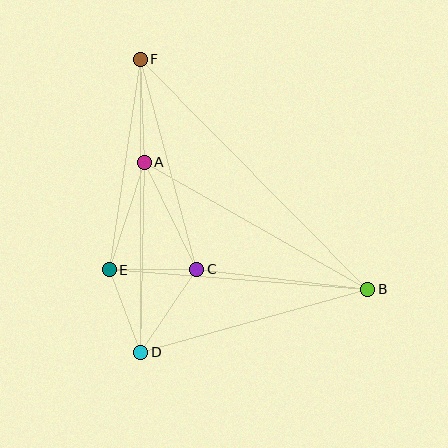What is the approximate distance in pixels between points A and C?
The distance between A and C is approximately 119 pixels.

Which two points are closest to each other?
Points C and E are closest to each other.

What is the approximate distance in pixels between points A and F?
The distance between A and F is approximately 103 pixels.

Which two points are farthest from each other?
Points B and F are farthest from each other.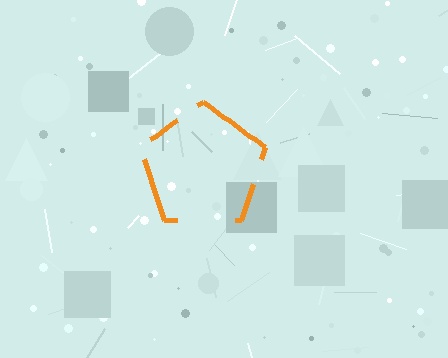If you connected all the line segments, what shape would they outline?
They would outline a pentagon.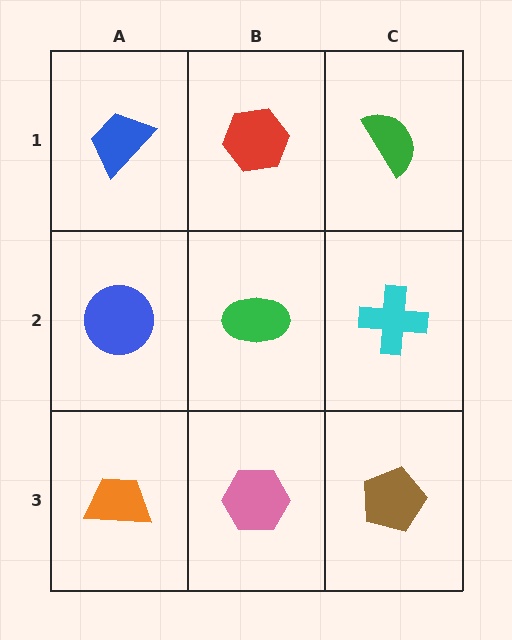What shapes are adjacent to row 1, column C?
A cyan cross (row 2, column C), a red hexagon (row 1, column B).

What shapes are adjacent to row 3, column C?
A cyan cross (row 2, column C), a pink hexagon (row 3, column B).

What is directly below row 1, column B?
A green ellipse.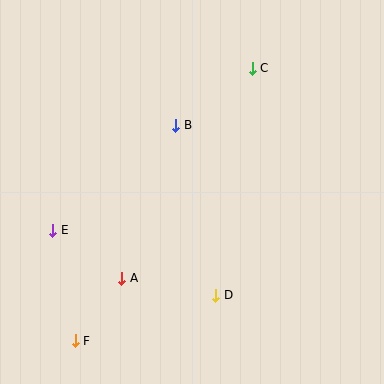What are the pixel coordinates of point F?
Point F is at (75, 341).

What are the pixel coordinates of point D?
Point D is at (216, 295).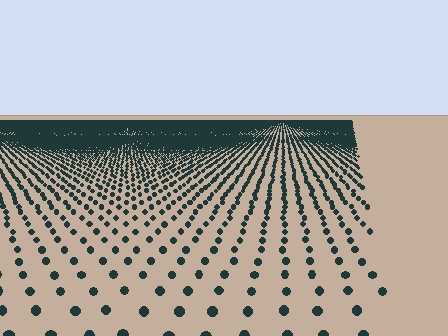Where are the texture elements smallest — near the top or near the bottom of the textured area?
Near the top.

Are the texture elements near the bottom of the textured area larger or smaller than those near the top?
Larger. Near the bottom, elements are closer to the viewer and appear at a bigger on-screen size.